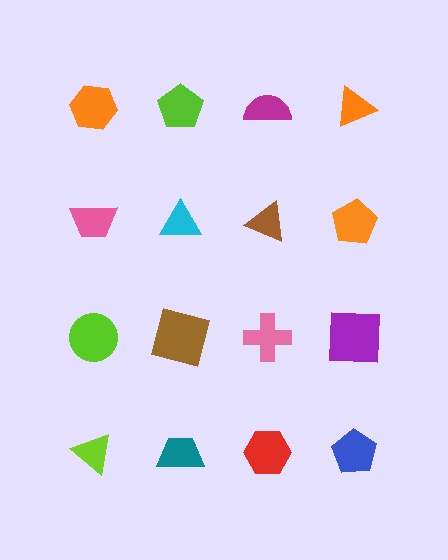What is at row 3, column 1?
A lime circle.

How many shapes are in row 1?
4 shapes.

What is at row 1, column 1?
An orange hexagon.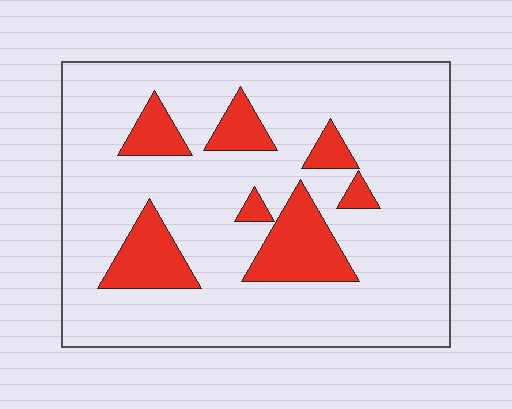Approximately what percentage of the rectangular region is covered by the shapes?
Approximately 15%.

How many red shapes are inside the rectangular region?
7.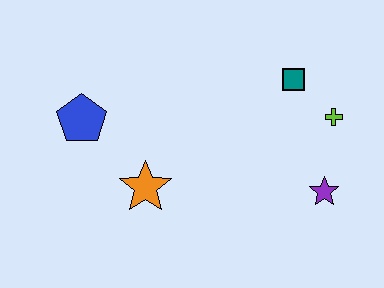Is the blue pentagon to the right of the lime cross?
No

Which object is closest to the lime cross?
The teal square is closest to the lime cross.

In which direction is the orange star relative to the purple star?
The orange star is to the left of the purple star.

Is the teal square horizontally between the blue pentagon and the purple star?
Yes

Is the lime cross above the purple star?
Yes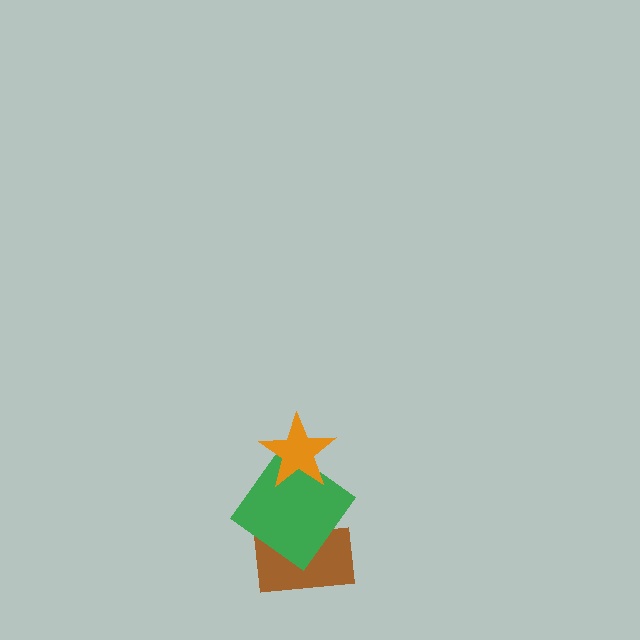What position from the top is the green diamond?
The green diamond is 2nd from the top.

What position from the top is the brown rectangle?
The brown rectangle is 3rd from the top.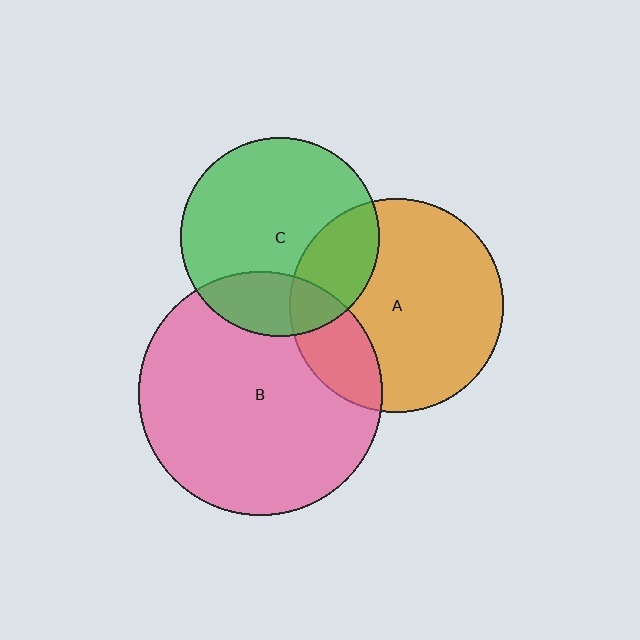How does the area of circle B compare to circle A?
Approximately 1.3 times.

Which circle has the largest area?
Circle B (pink).